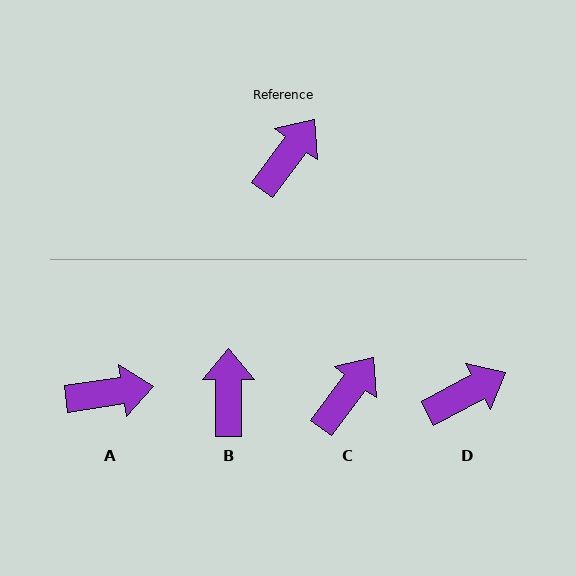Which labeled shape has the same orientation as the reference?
C.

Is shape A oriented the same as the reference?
No, it is off by about 45 degrees.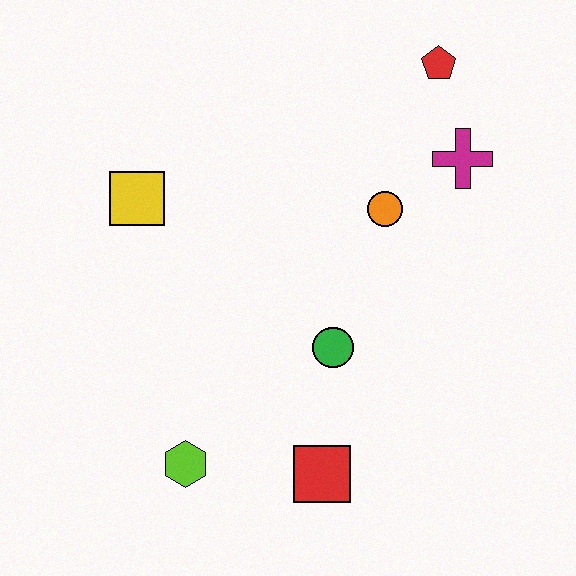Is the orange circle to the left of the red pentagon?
Yes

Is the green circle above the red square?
Yes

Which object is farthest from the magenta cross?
The lime hexagon is farthest from the magenta cross.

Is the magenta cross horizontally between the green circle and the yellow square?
No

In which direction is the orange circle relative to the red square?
The orange circle is above the red square.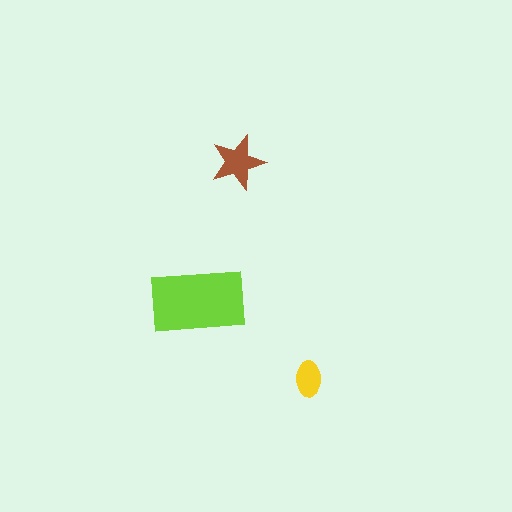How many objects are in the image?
There are 3 objects in the image.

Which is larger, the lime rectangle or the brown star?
The lime rectangle.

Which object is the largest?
The lime rectangle.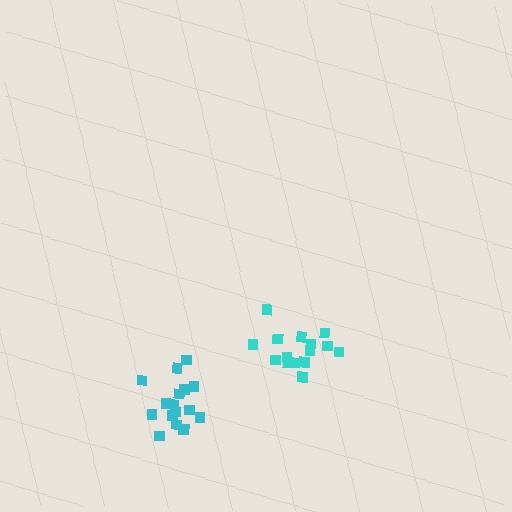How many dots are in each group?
Group 1: 16 dots, Group 2: 15 dots (31 total).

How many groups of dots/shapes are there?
There are 2 groups.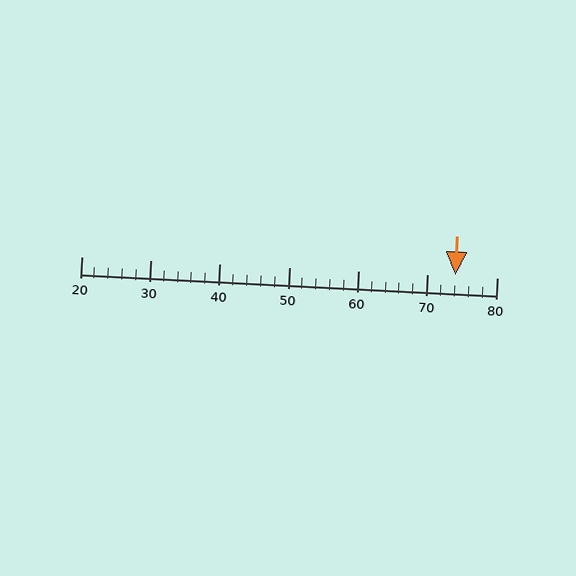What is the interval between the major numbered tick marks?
The major tick marks are spaced 10 units apart.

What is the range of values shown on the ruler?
The ruler shows values from 20 to 80.